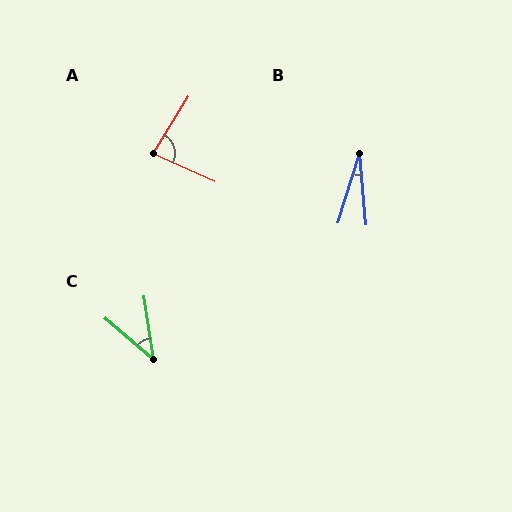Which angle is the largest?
A, at approximately 82 degrees.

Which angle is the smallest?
B, at approximately 22 degrees.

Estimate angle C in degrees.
Approximately 40 degrees.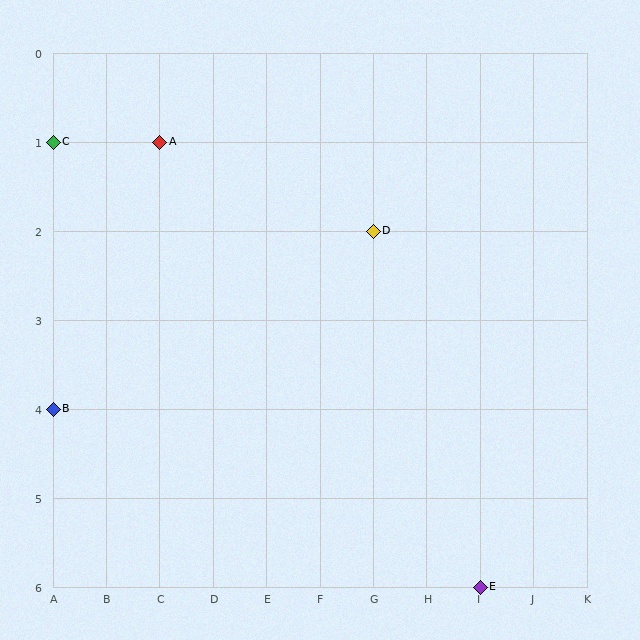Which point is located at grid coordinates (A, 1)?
Point C is at (A, 1).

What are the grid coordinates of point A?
Point A is at grid coordinates (C, 1).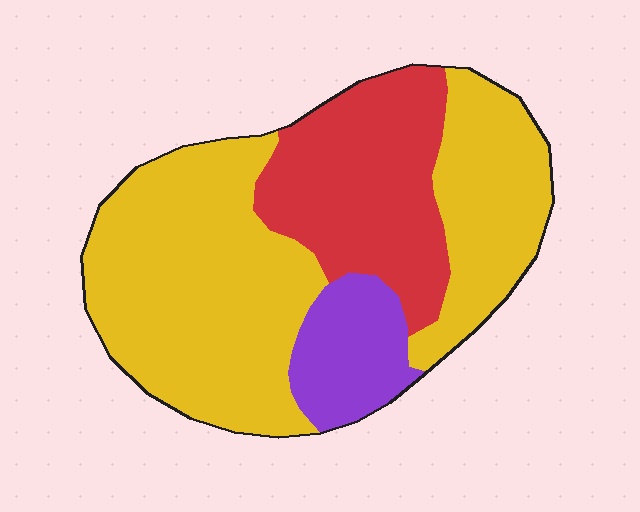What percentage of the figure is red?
Red covers 27% of the figure.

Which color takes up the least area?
Purple, at roughly 10%.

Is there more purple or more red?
Red.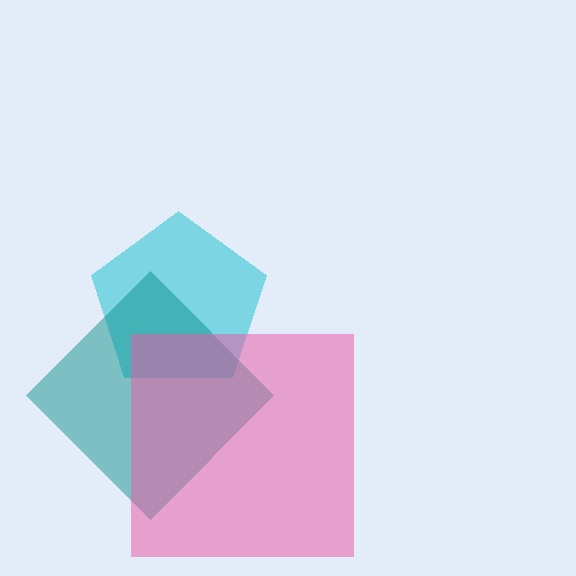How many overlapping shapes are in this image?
There are 3 overlapping shapes in the image.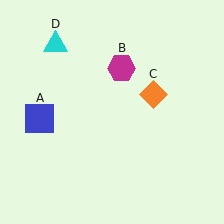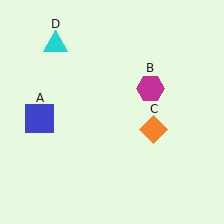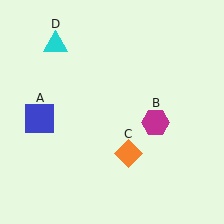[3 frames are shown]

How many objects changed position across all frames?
2 objects changed position: magenta hexagon (object B), orange diamond (object C).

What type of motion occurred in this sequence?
The magenta hexagon (object B), orange diamond (object C) rotated clockwise around the center of the scene.